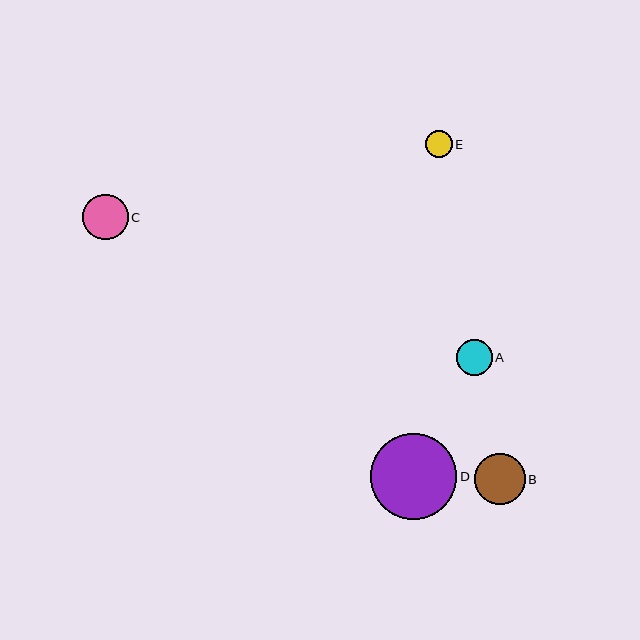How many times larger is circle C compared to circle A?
Circle C is approximately 1.3 times the size of circle A.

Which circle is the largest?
Circle D is the largest with a size of approximately 86 pixels.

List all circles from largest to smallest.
From largest to smallest: D, B, C, A, E.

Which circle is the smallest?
Circle E is the smallest with a size of approximately 27 pixels.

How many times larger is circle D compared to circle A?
Circle D is approximately 2.4 times the size of circle A.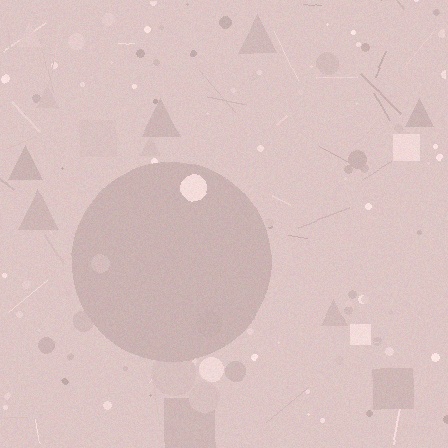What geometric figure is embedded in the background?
A circle is embedded in the background.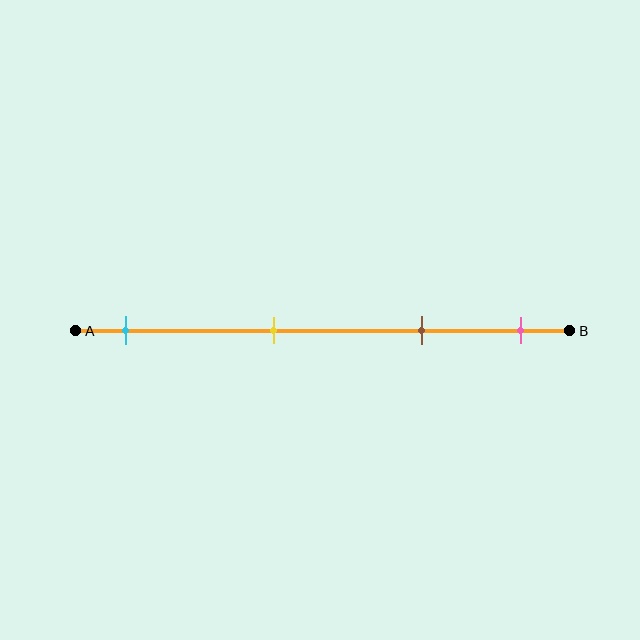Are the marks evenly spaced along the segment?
No, the marks are not evenly spaced.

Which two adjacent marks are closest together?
The brown and pink marks are the closest adjacent pair.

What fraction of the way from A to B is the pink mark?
The pink mark is approximately 90% (0.9) of the way from A to B.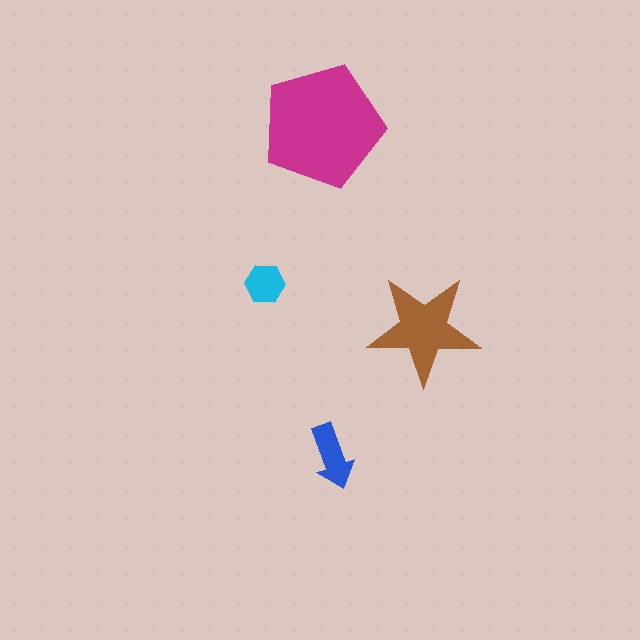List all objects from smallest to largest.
The cyan hexagon, the blue arrow, the brown star, the magenta pentagon.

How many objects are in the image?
There are 4 objects in the image.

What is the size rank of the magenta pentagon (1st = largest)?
1st.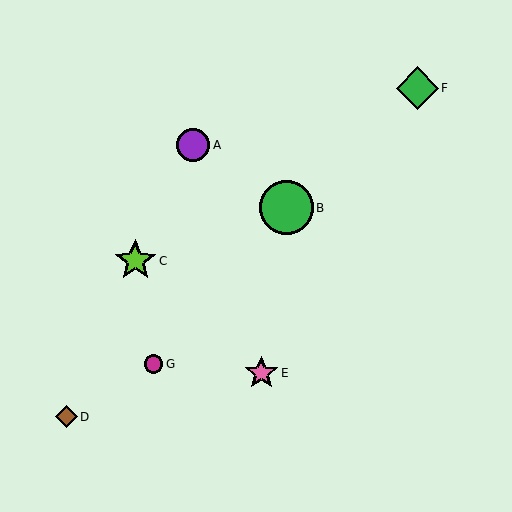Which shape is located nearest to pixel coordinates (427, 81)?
The green diamond (labeled F) at (417, 88) is nearest to that location.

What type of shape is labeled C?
Shape C is a lime star.